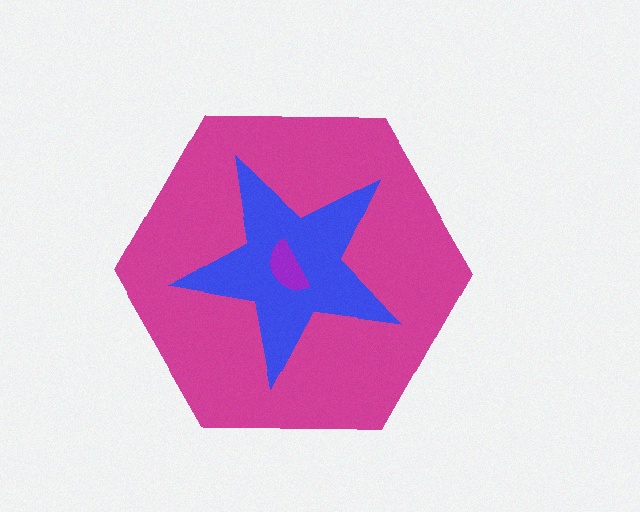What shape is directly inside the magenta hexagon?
The blue star.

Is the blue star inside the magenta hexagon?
Yes.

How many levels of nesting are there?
3.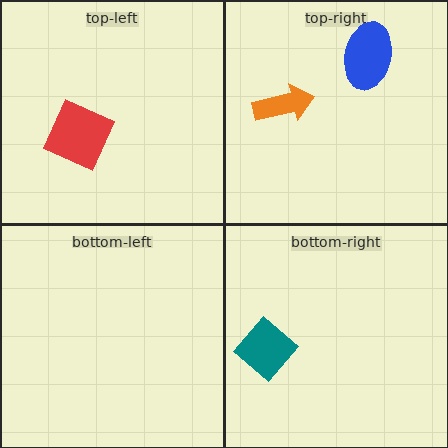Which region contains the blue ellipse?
The top-right region.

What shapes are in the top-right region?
The orange arrow, the blue ellipse.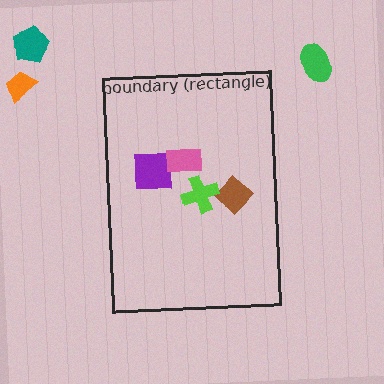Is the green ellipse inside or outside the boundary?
Outside.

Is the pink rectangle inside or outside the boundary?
Inside.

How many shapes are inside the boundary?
4 inside, 3 outside.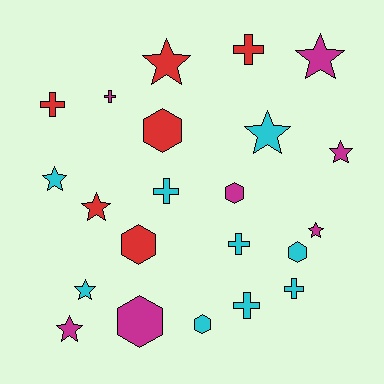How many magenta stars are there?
There are 4 magenta stars.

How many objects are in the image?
There are 22 objects.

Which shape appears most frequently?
Star, with 9 objects.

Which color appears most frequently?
Cyan, with 9 objects.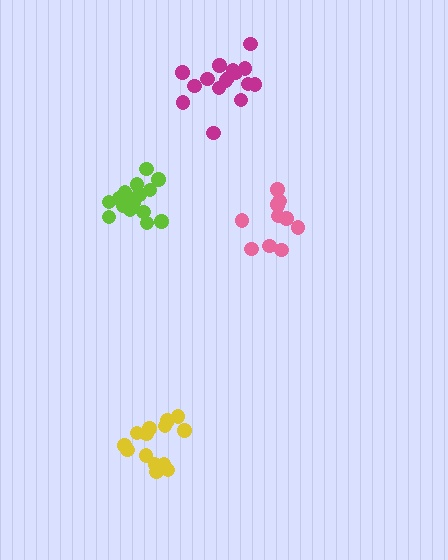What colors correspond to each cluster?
The clusters are colored: magenta, yellow, lime, pink.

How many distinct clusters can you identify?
There are 4 distinct clusters.